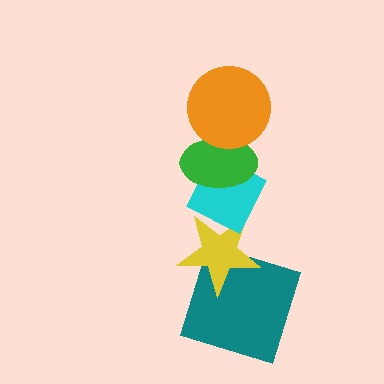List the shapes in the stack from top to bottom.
From top to bottom: the orange circle, the green ellipse, the cyan diamond, the yellow star, the teal square.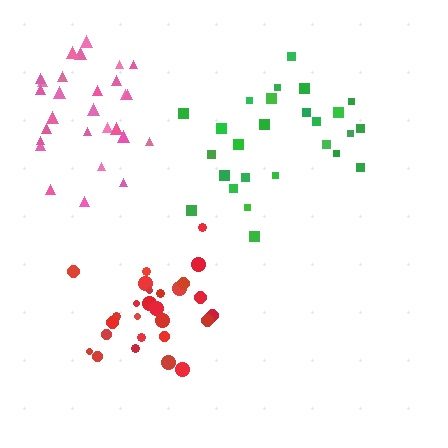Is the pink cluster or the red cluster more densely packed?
Red.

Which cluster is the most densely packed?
Red.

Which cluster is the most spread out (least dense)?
Green.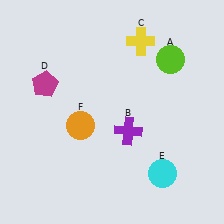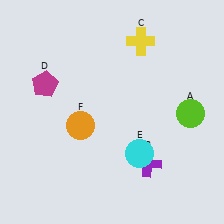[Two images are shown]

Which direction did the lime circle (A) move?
The lime circle (A) moved down.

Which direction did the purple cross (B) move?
The purple cross (B) moved down.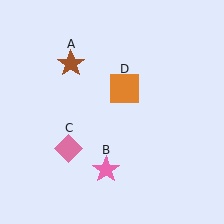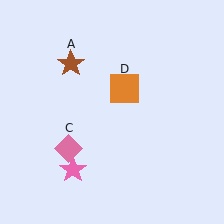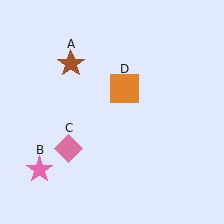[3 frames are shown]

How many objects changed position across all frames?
1 object changed position: pink star (object B).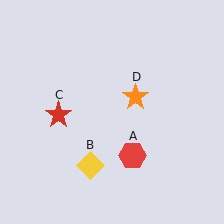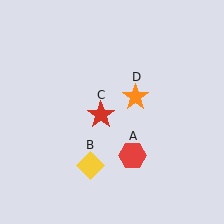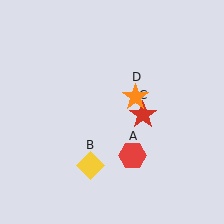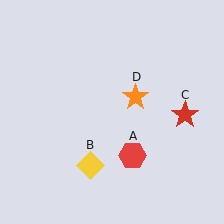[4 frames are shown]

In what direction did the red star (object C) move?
The red star (object C) moved right.